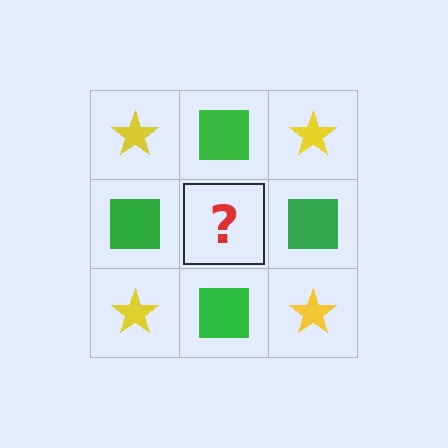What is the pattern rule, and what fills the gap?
The rule is that it alternates yellow star and green square in a checkerboard pattern. The gap should be filled with a yellow star.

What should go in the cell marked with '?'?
The missing cell should contain a yellow star.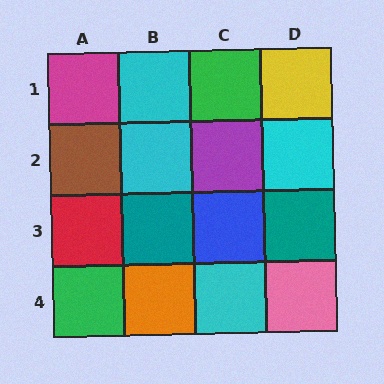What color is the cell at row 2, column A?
Brown.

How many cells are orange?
1 cell is orange.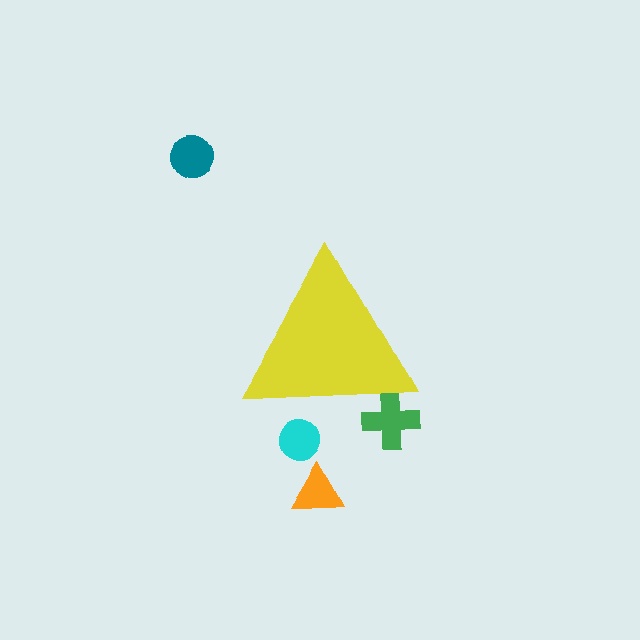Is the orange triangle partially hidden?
No, the orange triangle is fully visible.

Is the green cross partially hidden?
Yes, the green cross is partially hidden behind the yellow triangle.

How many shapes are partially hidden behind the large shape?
2 shapes are partially hidden.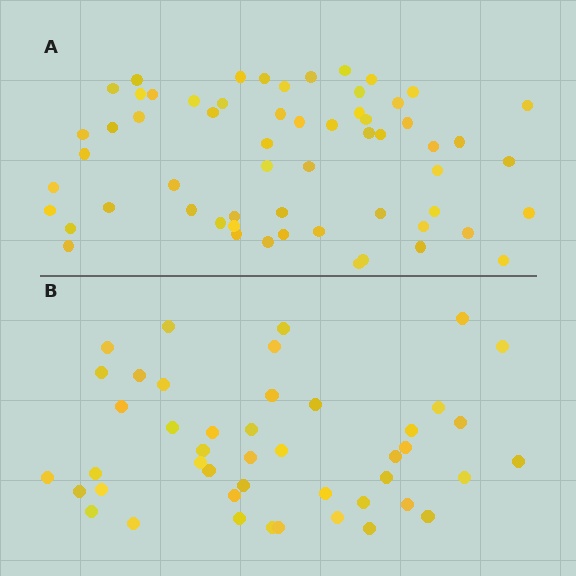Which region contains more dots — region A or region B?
Region A (the top region) has more dots.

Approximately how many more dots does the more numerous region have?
Region A has approximately 15 more dots than region B.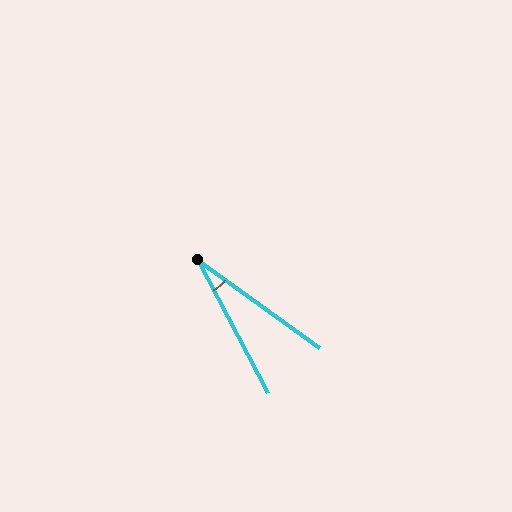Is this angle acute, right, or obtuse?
It is acute.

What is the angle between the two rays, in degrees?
Approximately 27 degrees.